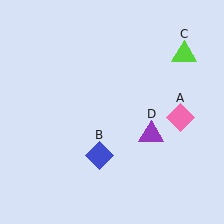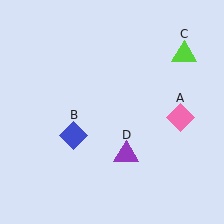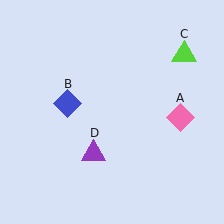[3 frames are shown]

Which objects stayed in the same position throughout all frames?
Pink diamond (object A) and lime triangle (object C) remained stationary.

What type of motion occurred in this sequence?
The blue diamond (object B), purple triangle (object D) rotated clockwise around the center of the scene.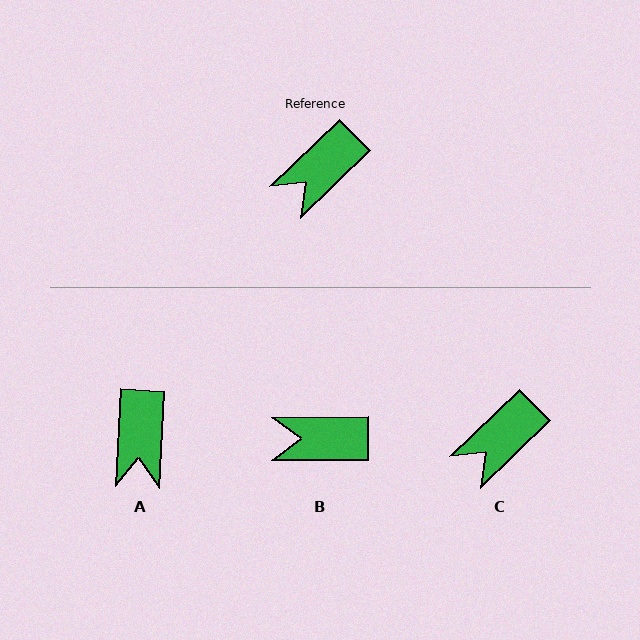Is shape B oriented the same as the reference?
No, it is off by about 44 degrees.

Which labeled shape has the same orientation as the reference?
C.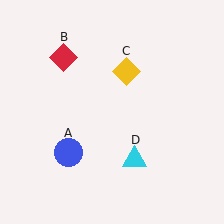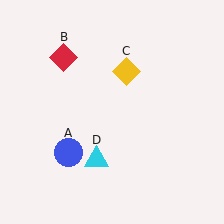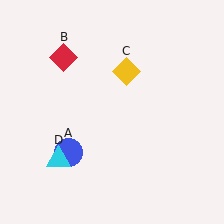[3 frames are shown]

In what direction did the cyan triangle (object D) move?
The cyan triangle (object D) moved left.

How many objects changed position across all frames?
1 object changed position: cyan triangle (object D).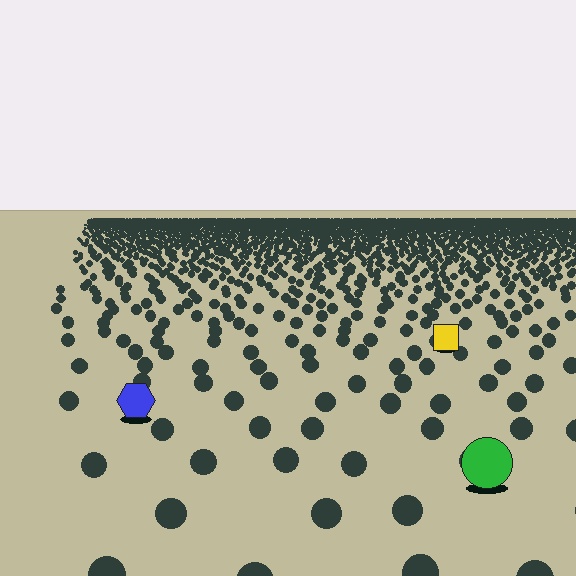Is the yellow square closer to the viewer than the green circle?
No. The green circle is closer — you can tell from the texture gradient: the ground texture is coarser near it.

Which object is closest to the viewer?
The green circle is closest. The texture marks near it are larger and more spread out.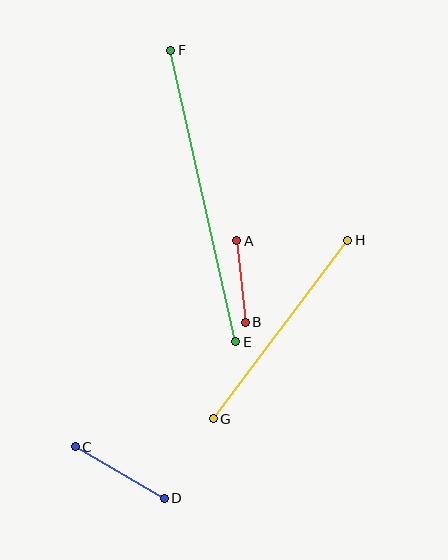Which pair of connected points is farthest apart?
Points E and F are farthest apart.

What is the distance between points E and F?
The distance is approximately 299 pixels.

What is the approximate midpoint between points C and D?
The midpoint is at approximately (120, 472) pixels.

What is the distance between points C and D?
The distance is approximately 103 pixels.